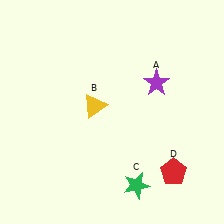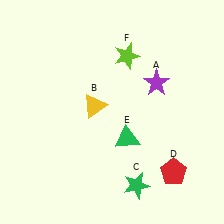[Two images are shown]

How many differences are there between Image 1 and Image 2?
There are 2 differences between the two images.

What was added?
A green triangle (E), a lime star (F) were added in Image 2.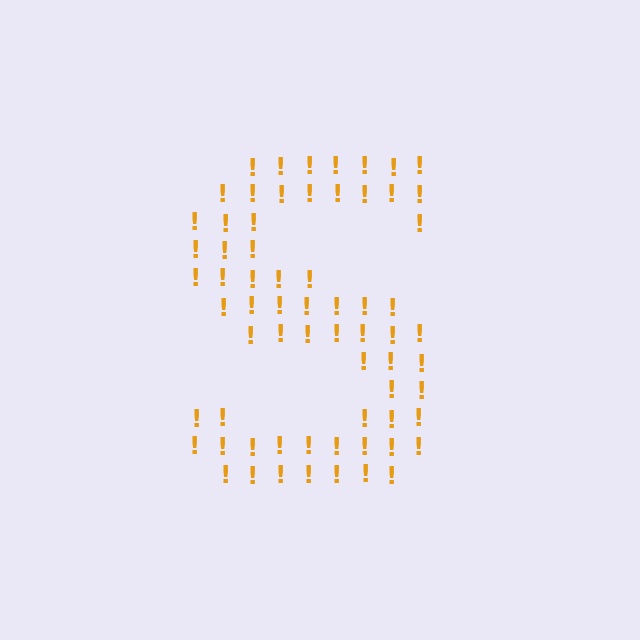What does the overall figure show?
The overall figure shows the letter S.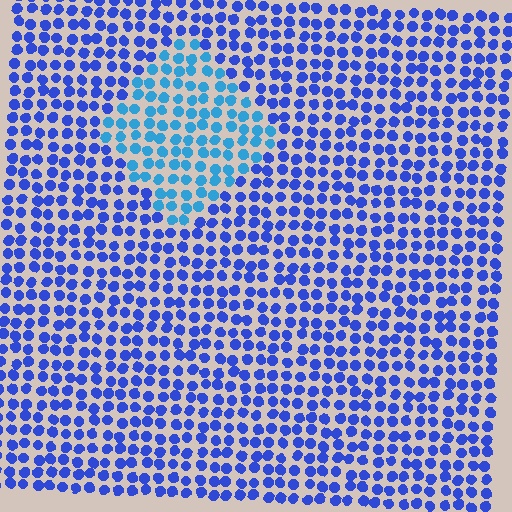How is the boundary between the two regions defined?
The boundary is defined purely by a slight shift in hue (about 32 degrees). Spacing, size, and orientation are identical on both sides.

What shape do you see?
I see a diamond.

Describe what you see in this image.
The image is filled with small blue elements in a uniform arrangement. A diamond-shaped region is visible where the elements are tinted to a slightly different hue, forming a subtle color boundary.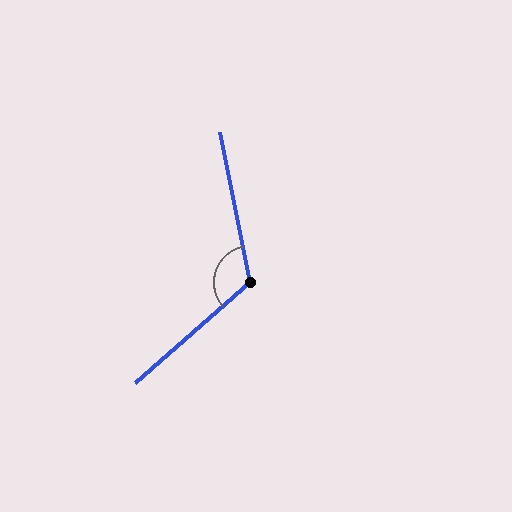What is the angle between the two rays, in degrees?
Approximately 121 degrees.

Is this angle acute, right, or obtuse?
It is obtuse.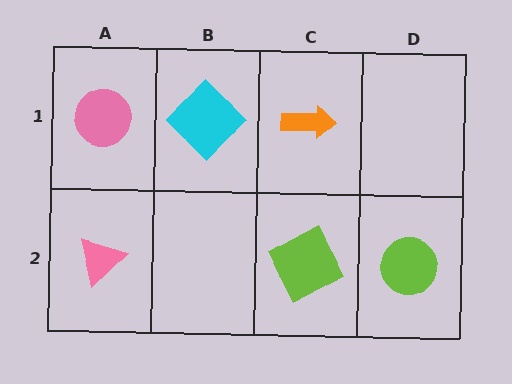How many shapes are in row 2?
3 shapes.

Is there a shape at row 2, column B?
No, that cell is empty.